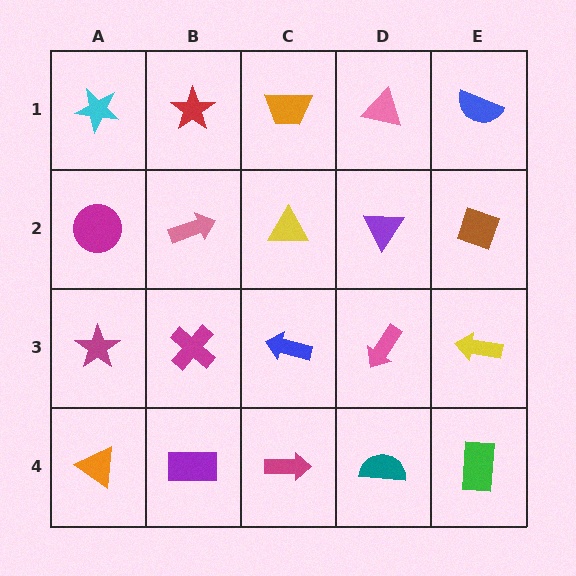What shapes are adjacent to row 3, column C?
A yellow triangle (row 2, column C), a magenta arrow (row 4, column C), a magenta cross (row 3, column B), a pink arrow (row 3, column D).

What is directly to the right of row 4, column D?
A green rectangle.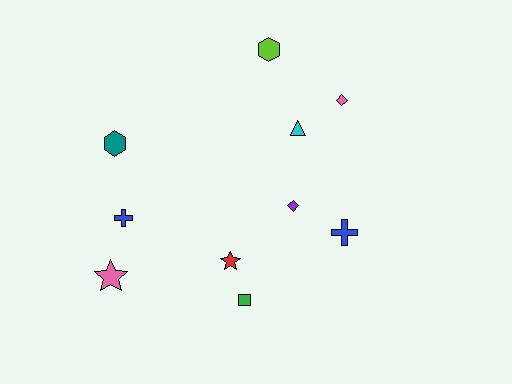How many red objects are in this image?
There is 1 red object.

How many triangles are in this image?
There is 1 triangle.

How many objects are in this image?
There are 10 objects.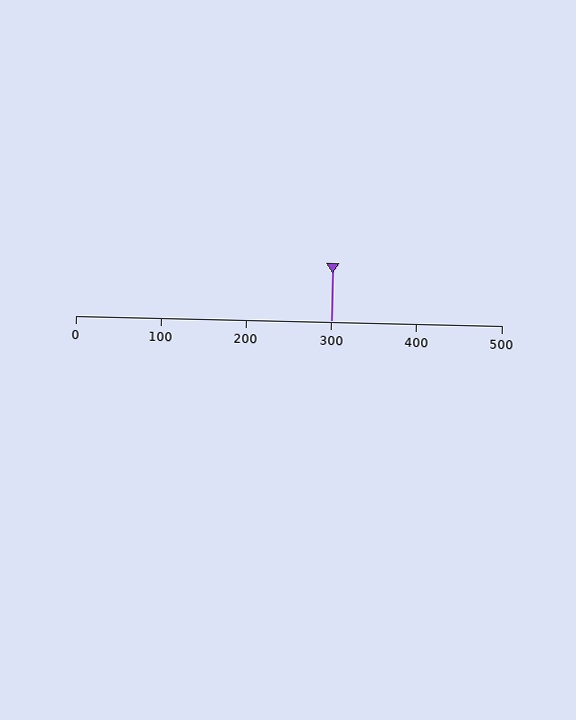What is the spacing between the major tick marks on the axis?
The major ticks are spaced 100 apart.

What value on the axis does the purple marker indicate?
The marker indicates approximately 300.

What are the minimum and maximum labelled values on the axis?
The axis runs from 0 to 500.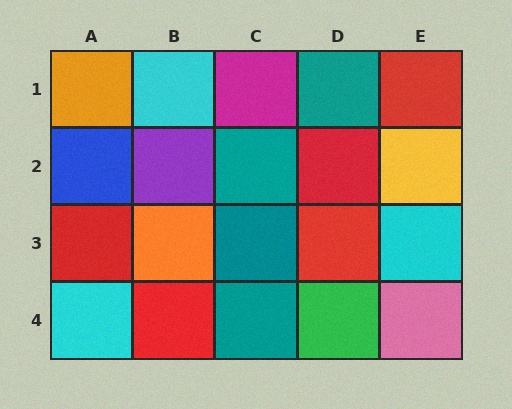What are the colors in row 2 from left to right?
Blue, purple, teal, red, yellow.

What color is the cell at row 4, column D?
Green.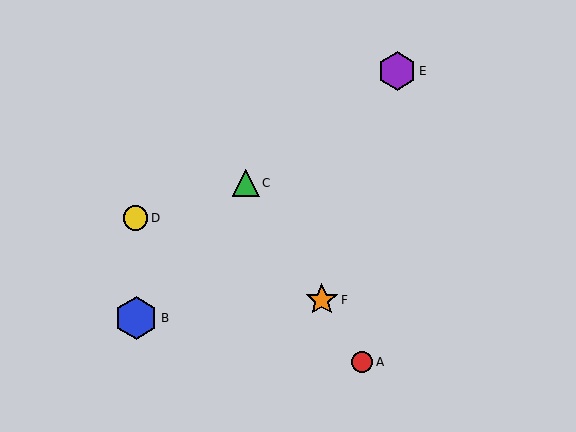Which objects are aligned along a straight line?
Objects A, C, F are aligned along a straight line.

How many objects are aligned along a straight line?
3 objects (A, C, F) are aligned along a straight line.